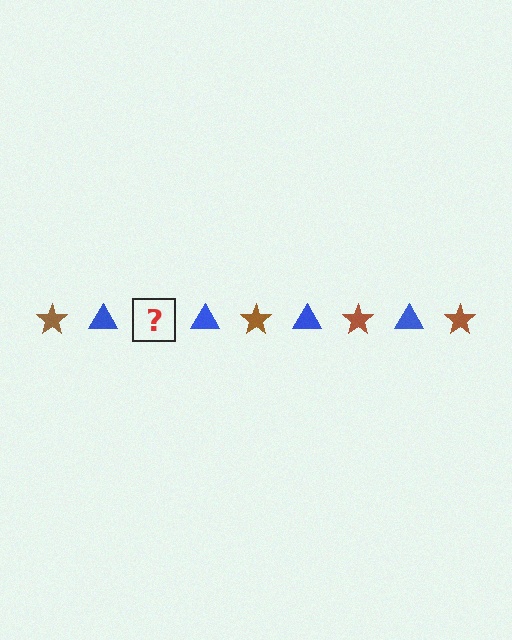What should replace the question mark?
The question mark should be replaced with a brown star.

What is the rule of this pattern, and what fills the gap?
The rule is that the pattern alternates between brown star and blue triangle. The gap should be filled with a brown star.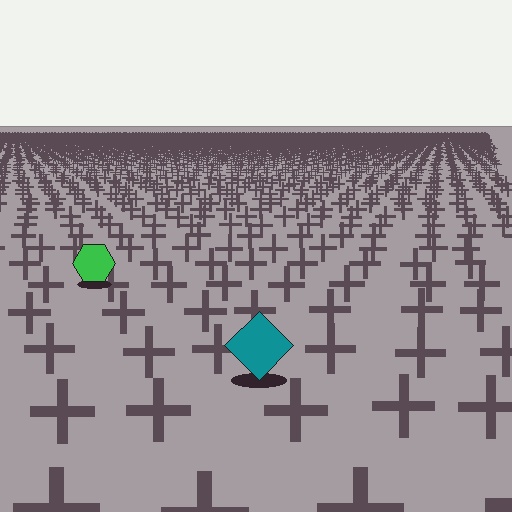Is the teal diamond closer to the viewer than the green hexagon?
Yes. The teal diamond is closer — you can tell from the texture gradient: the ground texture is coarser near it.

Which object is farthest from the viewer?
The green hexagon is farthest from the viewer. It appears smaller and the ground texture around it is denser.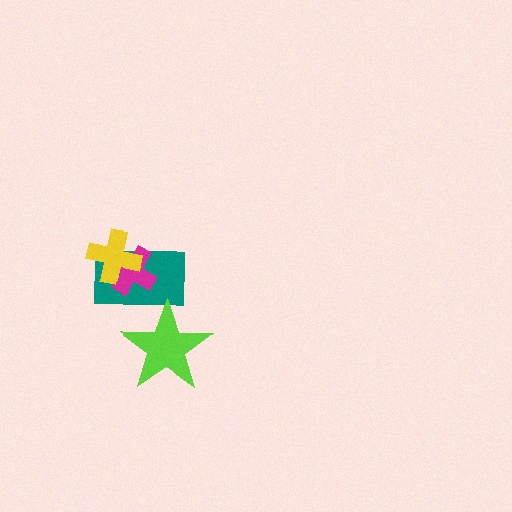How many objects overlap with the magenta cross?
2 objects overlap with the magenta cross.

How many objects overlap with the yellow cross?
2 objects overlap with the yellow cross.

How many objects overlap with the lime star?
1 object overlaps with the lime star.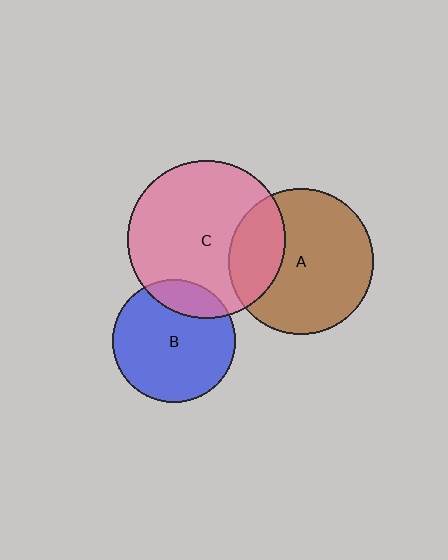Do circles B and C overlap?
Yes.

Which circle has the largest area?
Circle C (pink).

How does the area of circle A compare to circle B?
Approximately 1.4 times.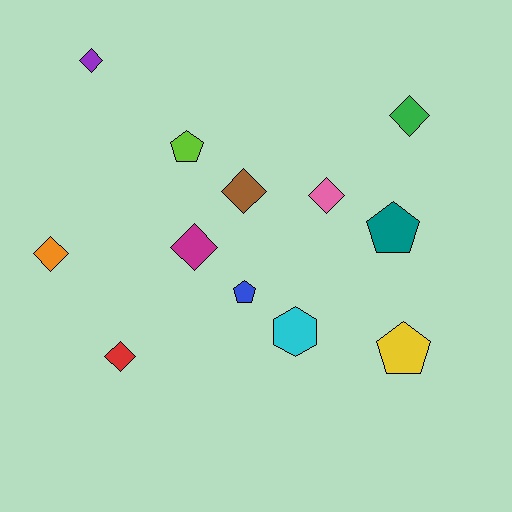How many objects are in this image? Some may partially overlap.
There are 12 objects.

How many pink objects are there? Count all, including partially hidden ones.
There is 1 pink object.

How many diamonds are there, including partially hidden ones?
There are 7 diamonds.